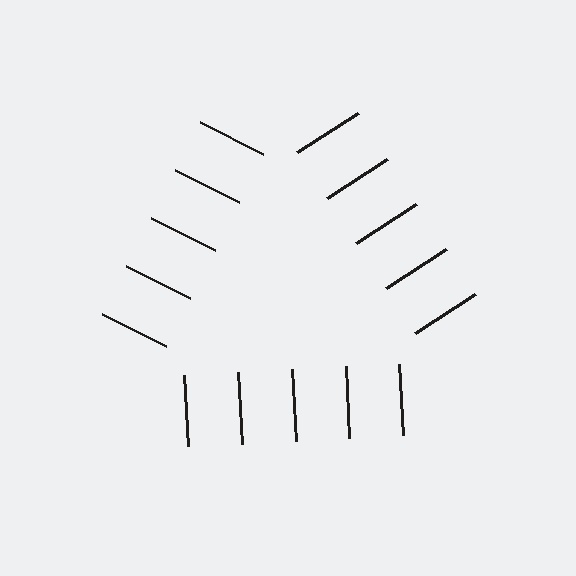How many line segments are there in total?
15 — 5 along each of the 3 edges.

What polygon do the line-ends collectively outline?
An illusory triangle — the line segments terminate on its edges but no continuous stroke is drawn.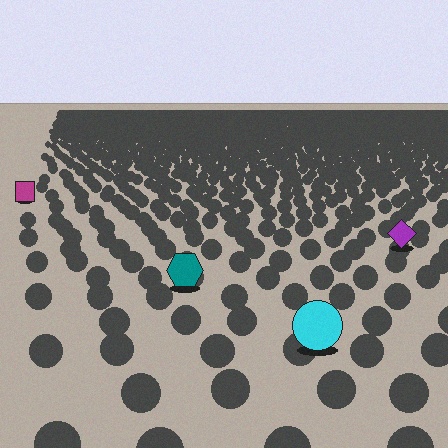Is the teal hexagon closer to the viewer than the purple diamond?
Yes. The teal hexagon is closer — you can tell from the texture gradient: the ground texture is coarser near it.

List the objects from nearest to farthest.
From nearest to farthest: the cyan circle, the teal hexagon, the purple diamond, the magenta square.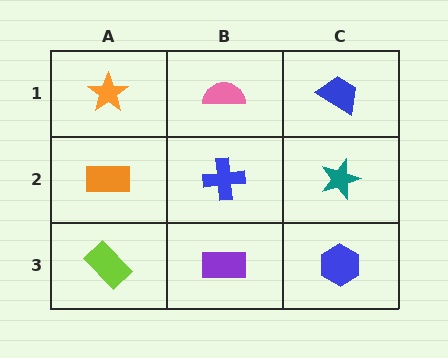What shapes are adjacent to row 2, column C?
A blue trapezoid (row 1, column C), a blue hexagon (row 3, column C), a blue cross (row 2, column B).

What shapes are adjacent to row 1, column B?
A blue cross (row 2, column B), an orange star (row 1, column A), a blue trapezoid (row 1, column C).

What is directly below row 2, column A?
A lime rectangle.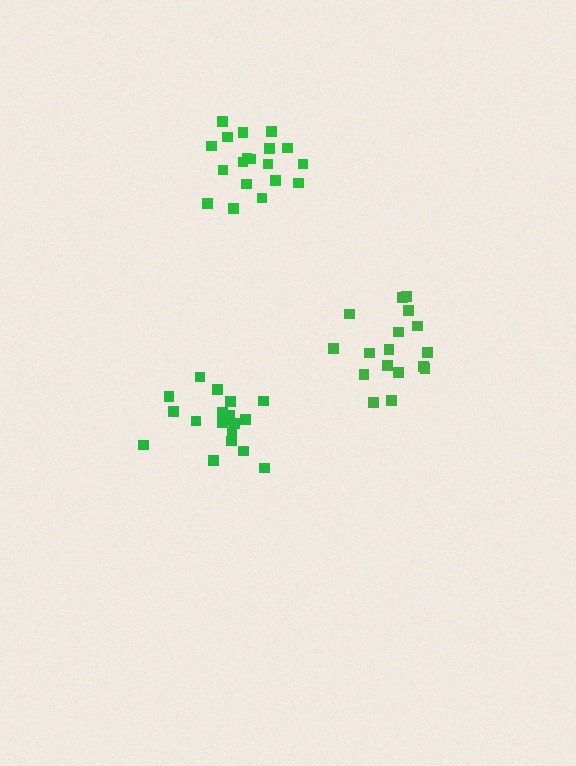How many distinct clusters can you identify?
There are 3 distinct clusters.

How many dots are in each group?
Group 1: 19 dots, Group 2: 19 dots, Group 3: 17 dots (55 total).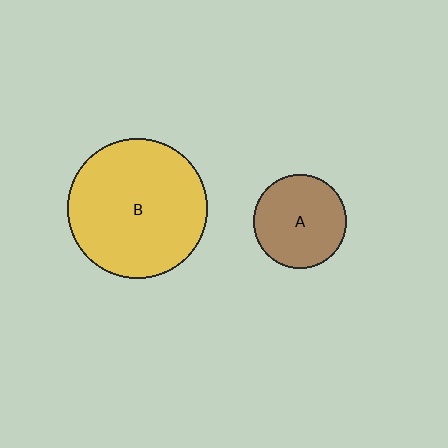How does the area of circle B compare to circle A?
Approximately 2.2 times.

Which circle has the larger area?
Circle B (yellow).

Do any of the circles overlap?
No, none of the circles overlap.